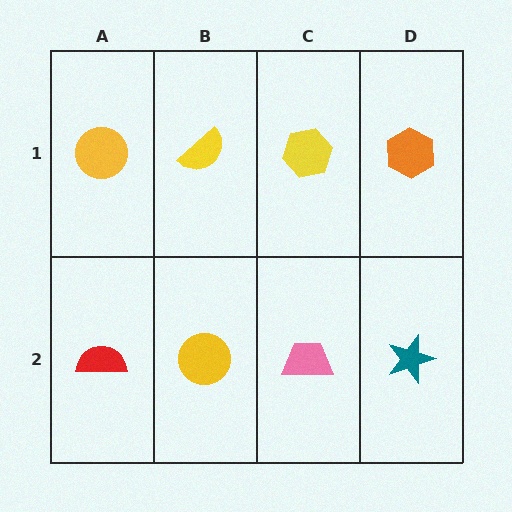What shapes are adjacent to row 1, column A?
A red semicircle (row 2, column A), a yellow semicircle (row 1, column B).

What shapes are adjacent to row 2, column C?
A yellow hexagon (row 1, column C), a yellow circle (row 2, column B), a teal star (row 2, column D).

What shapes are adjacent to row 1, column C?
A pink trapezoid (row 2, column C), a yellow semicircle (row 1, column B), an orange hexagon (row 1, column D).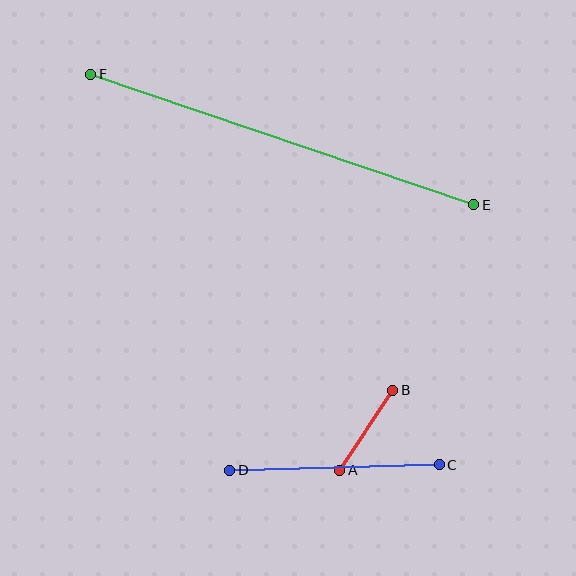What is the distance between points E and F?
The distance is approximately 404 pixels.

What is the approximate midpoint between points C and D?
The midpoint is at approximately (334, 468) pixels.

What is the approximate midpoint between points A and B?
The midpoint is at approximately (366, 430) pixels.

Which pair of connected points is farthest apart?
Points E and F are farthest apart.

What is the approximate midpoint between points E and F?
The midpoint is at approximately (282, 139) pixels.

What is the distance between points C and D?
The distance is approximately 210 pixels.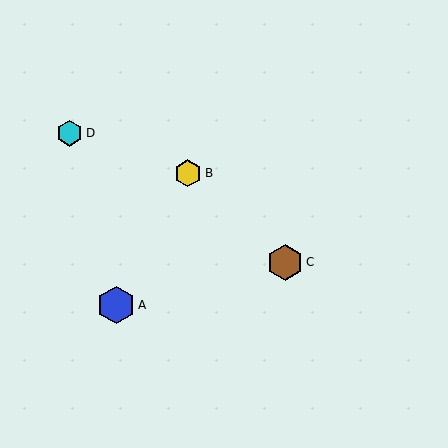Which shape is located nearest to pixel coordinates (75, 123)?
The cyan hexagon (labeled D) at (70, 133) is nearest to that location.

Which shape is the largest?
The blue hexagon (labeled A) is the largest.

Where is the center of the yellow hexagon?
The center of the yellow hexagon is at (188, 173).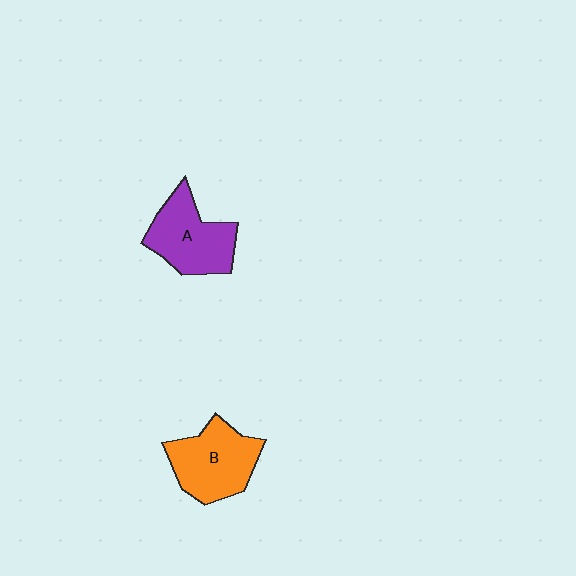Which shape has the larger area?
Shape B (orange).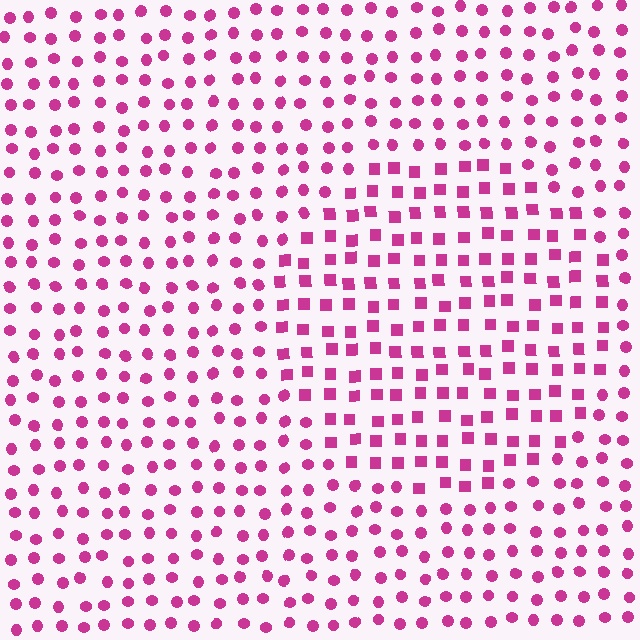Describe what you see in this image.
The image is filled with small magenta elements arranged in a uniform grid. A circle-shaped region contains squares, while the surrounding area contains circles. The boundary is defined purely by the change in element shape.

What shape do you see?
I see a circle.